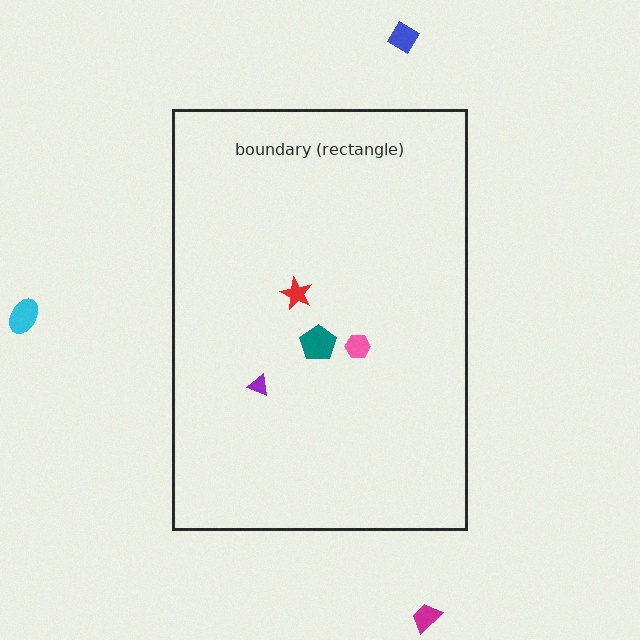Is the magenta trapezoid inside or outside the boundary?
Outside.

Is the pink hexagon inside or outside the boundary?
Inside.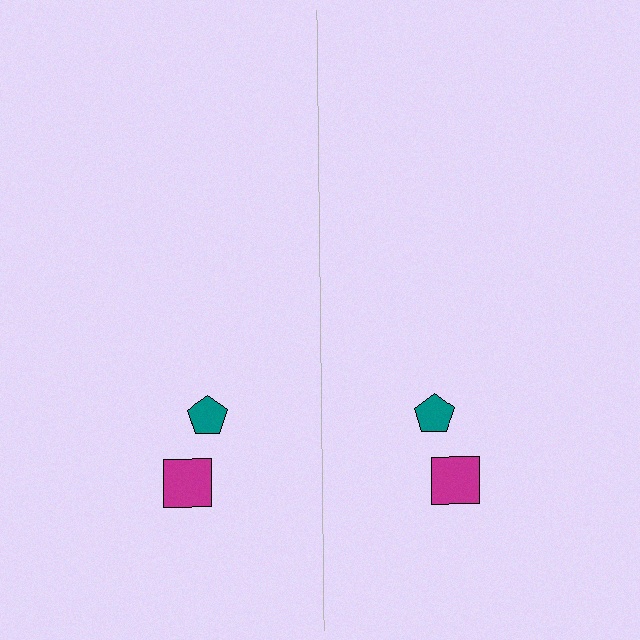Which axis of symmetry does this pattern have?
The pattern has a vertical axis of symmetry running through the center of the image.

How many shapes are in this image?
There are 4 shapes in this image.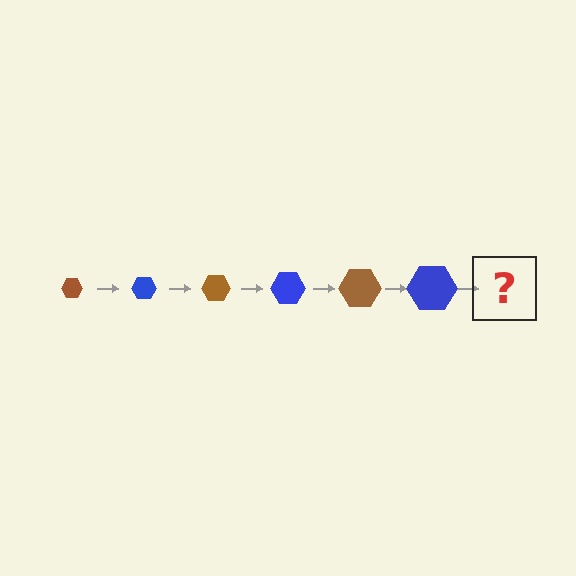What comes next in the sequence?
The next element should be a brown hexagon, larger than the previous one.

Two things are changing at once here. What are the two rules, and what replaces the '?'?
The two rules are that the hexagon grows larger each step and the color cycles through brown and blue. The '?' should be a brown hexagon, larger than the previous one.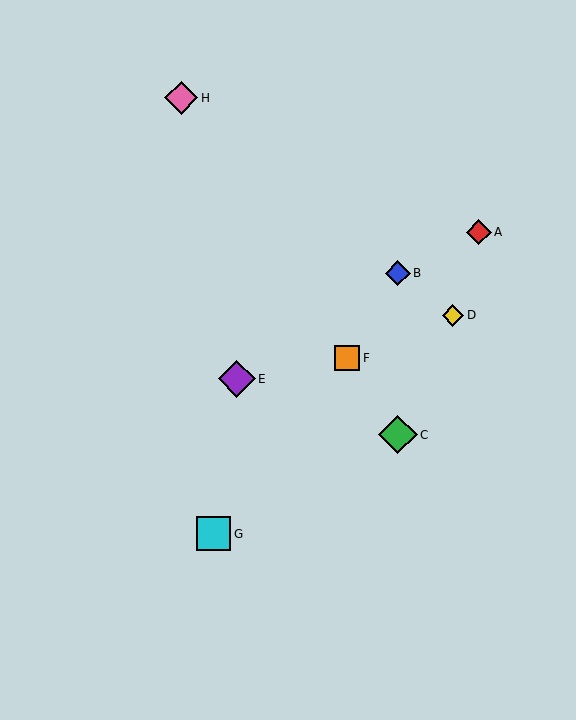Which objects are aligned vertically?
Objects B, C are aligned vertically.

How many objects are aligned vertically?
2 objects (B, C) are aligned vertically.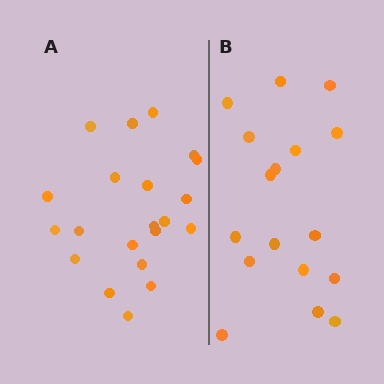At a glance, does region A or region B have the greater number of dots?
Region A (the left region) has more dots.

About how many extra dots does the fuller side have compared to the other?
Region A has about 4 more dots than region B.